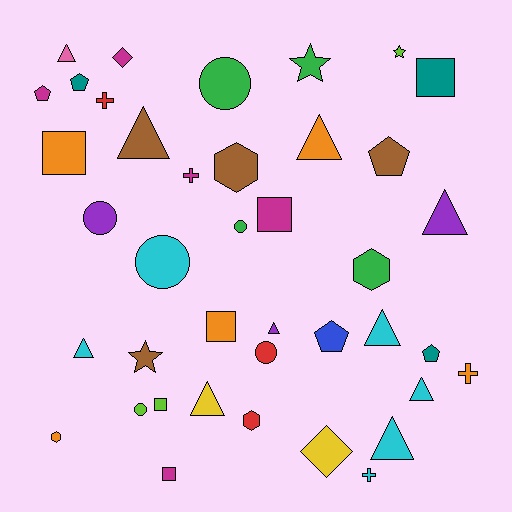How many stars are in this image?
There are 3 stars.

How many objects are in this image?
There are 40 objects.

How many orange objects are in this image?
There are 5 orange objects.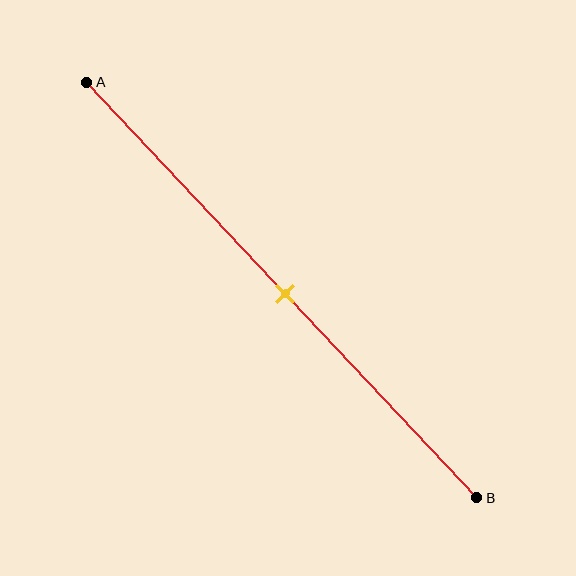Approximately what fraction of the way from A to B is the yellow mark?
The yellow mark is approximately 50% of the way from A to B.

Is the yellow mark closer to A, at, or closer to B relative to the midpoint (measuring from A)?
The yellow mark is approximately at the midpoint of segment AB.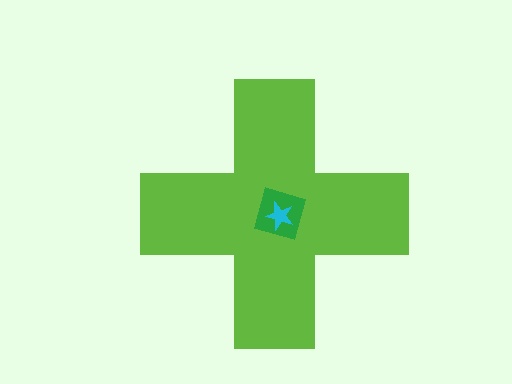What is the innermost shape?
The cyan star.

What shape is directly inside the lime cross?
The green square.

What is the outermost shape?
The lime cross.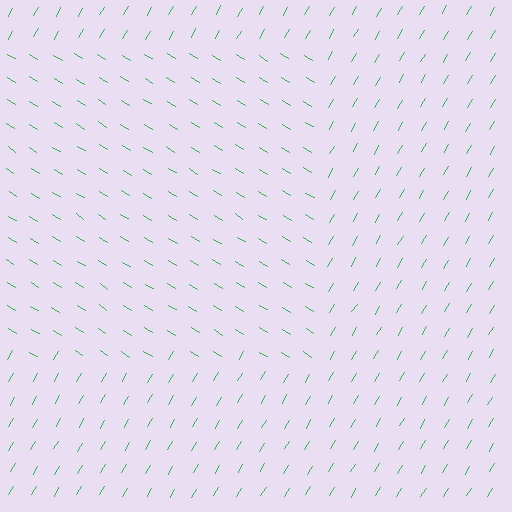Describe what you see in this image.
The image is filled with small green line segments. A rectangle region in the image has lines oriented differently from the surrounding lines, creating a visible texture boundary.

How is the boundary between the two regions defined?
The boundary is defined purely by a change in line orientation (approximately 89 degrees difference). All lines are the same color and thickness.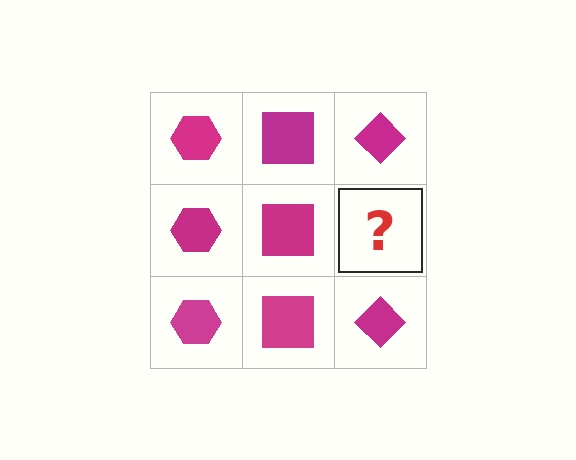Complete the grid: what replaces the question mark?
The question mark should be replaced with a magenta diamond.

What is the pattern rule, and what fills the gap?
The rule is that each column has a consistent shape. The gap should be filled with a magenta diamond.